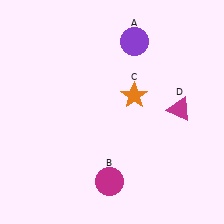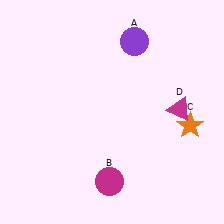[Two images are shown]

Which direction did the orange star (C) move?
The orange star (C) moved right.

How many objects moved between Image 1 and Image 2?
1 object moved between the two images.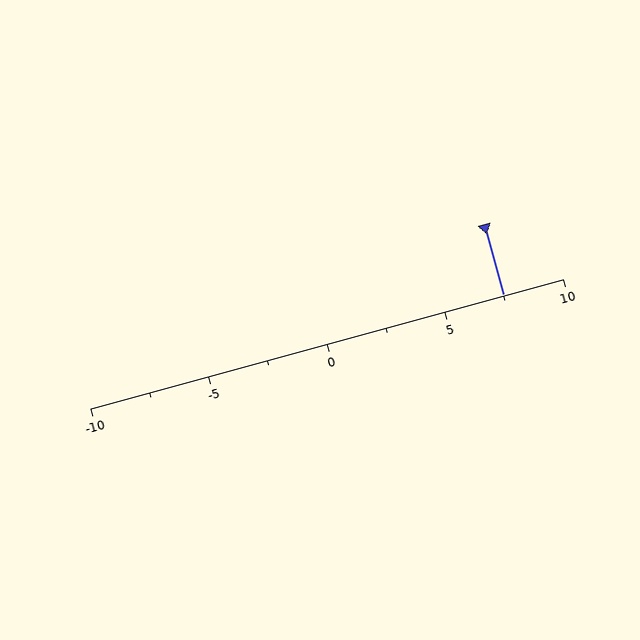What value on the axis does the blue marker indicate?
The marker indicates approximately 7.5.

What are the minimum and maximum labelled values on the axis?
The axis runs from -10 to 10.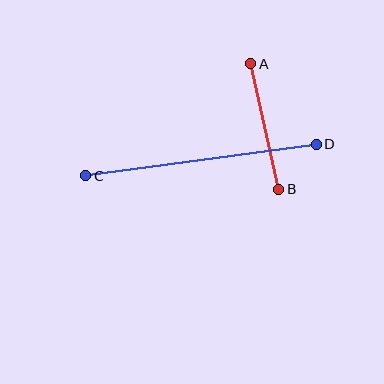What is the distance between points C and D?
The distance is approximately 232 pixels.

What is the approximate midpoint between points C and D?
The midpoint is at approximately (201, 160) pixels.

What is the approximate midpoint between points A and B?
The midpoint is at approximately (265, 127) pixels.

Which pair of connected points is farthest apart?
Points C and D are farthest apart.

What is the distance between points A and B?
The distance is approximately 129 pixels.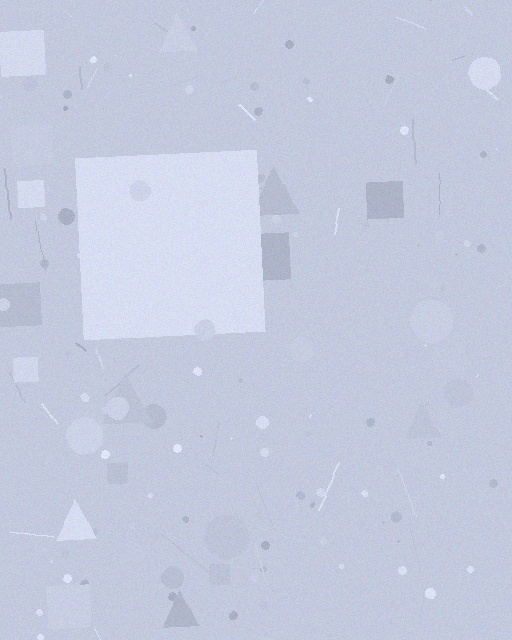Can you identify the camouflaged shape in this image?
The camouflaged shape is a square.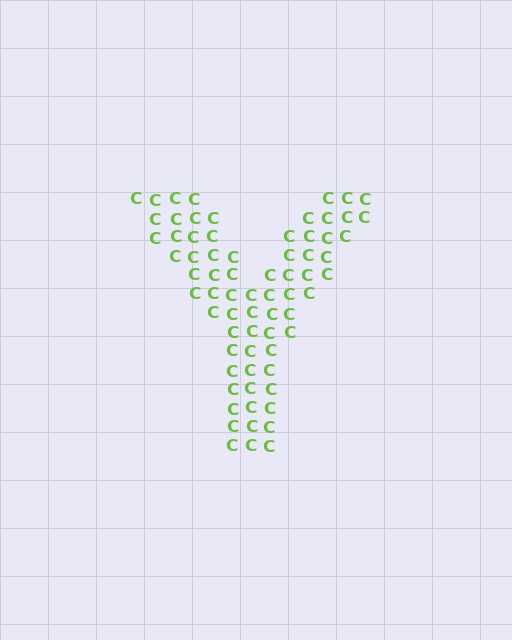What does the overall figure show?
The overall figure shows the letter Y.